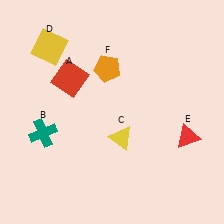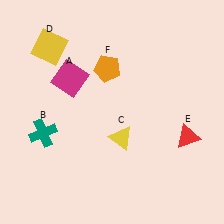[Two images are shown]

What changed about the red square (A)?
In Image 1, A is red. In Image 2, it changed to magenta.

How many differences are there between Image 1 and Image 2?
There is 1 difference between the two images.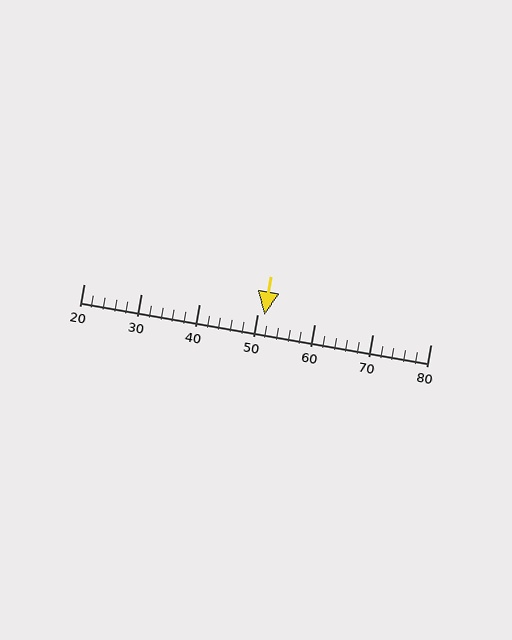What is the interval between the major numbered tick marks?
The major tick marks are spaced 10 units apart.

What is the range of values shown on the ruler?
The ruler shows values from 20 to 80.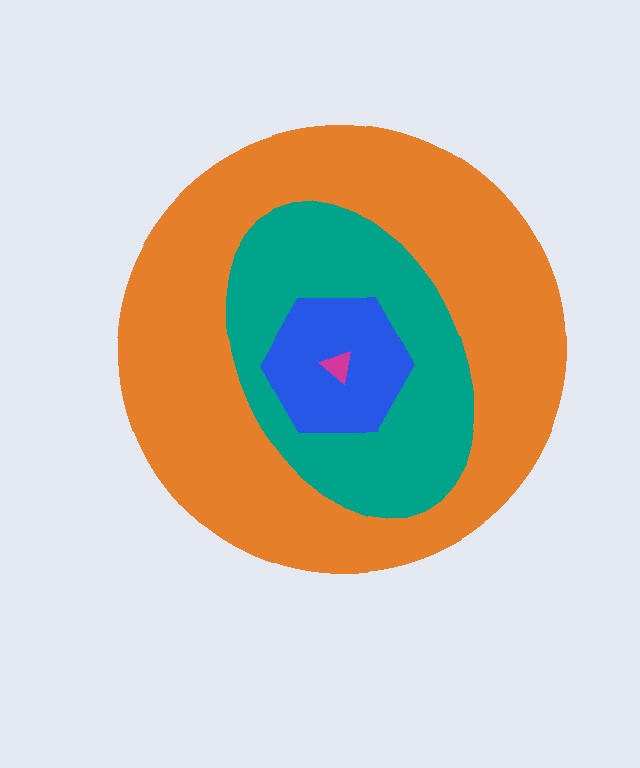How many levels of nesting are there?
4.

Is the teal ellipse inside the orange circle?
Yes.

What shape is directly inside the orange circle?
The teal ellipse.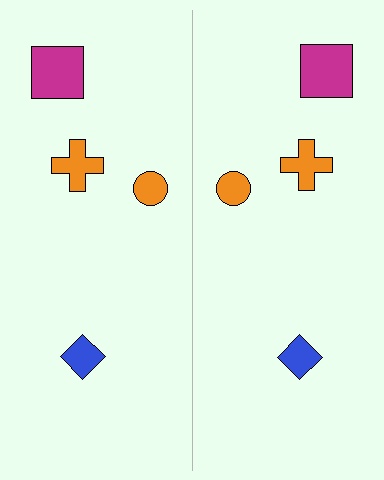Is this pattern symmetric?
Yes, this pattern has bilateral (reflection) symmetry.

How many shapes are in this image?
There are 8 shapes in this image.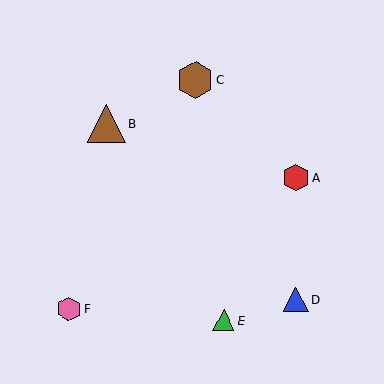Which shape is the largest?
The brown triangle (labeled B) is the largest.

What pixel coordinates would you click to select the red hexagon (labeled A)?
Click at (296, 178) to select the red hexagon A.